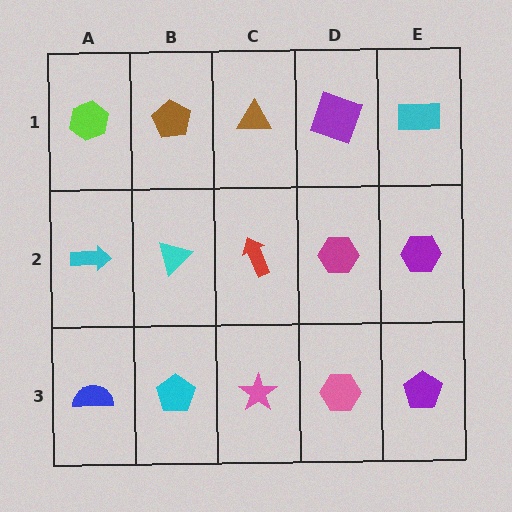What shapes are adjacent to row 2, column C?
A brown triangle (row 1, column C), a pink star (row 3, column C), a cyan triangle (row 2, column B), a magenta hexagon (row 2, column D).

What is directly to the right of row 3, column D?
A purple pentagon.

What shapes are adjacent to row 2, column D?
A purple square (row 1, column D), a pink hexagon (row 3, column D), a red arrow (row 2, column C), a purple hexagon (row 2, column E).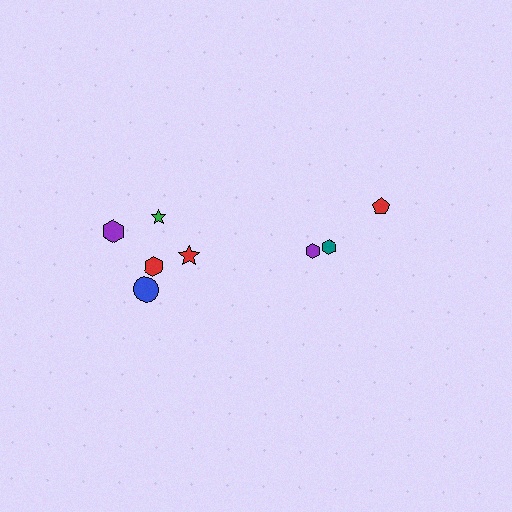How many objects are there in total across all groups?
There are 8 objects.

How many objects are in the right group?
There are 3 objects.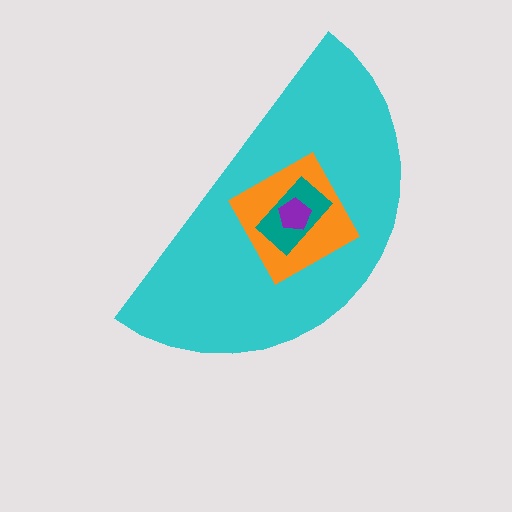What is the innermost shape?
The purple pentagon.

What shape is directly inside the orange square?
The teal rectangle.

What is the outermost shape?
The cyan semicircle.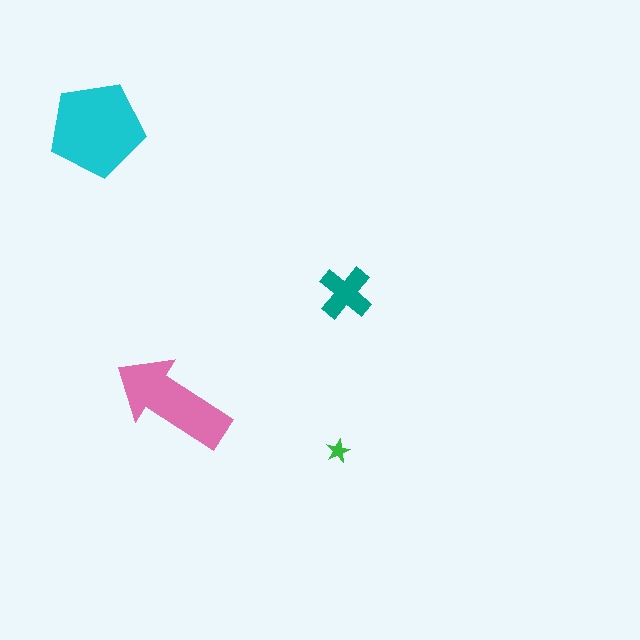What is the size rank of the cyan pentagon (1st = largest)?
1st.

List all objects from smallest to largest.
The green star, the teal cross, the pink arrow, the cyan pentagon.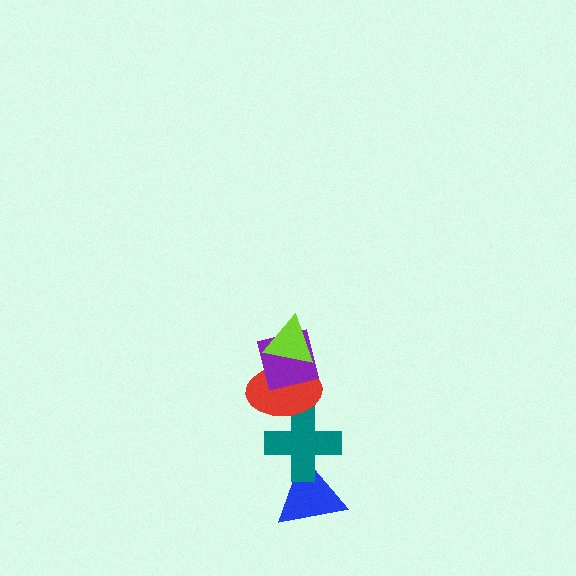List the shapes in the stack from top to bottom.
From top to bottom: the lime triangle, the purple square, the red ellipse, the teal cross, the blue triangle.